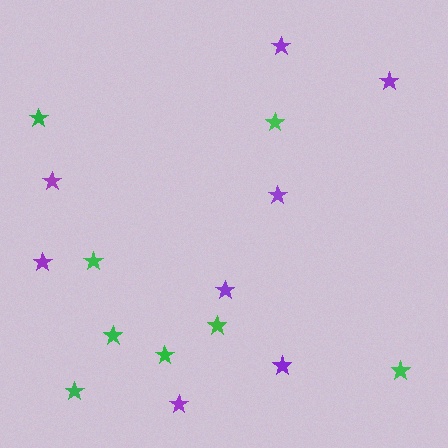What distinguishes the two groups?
There are 2 groups: one group of green stars (8) and one group of purple stars (8).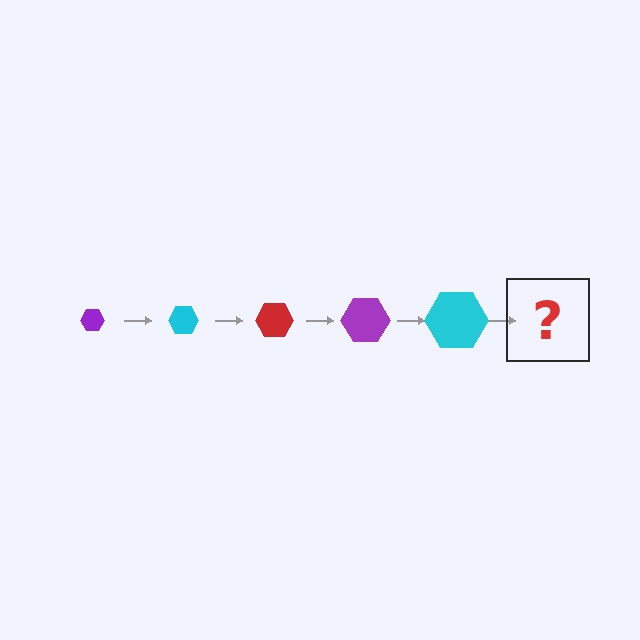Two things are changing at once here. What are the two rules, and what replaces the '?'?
The two rules are that the hexagon grows larger each step and the color cycles through purple, cyan, and red. The '?' should be a red hexagon, larger than the previous one.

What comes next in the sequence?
The next element should be a red hexagon, larger than the previous one.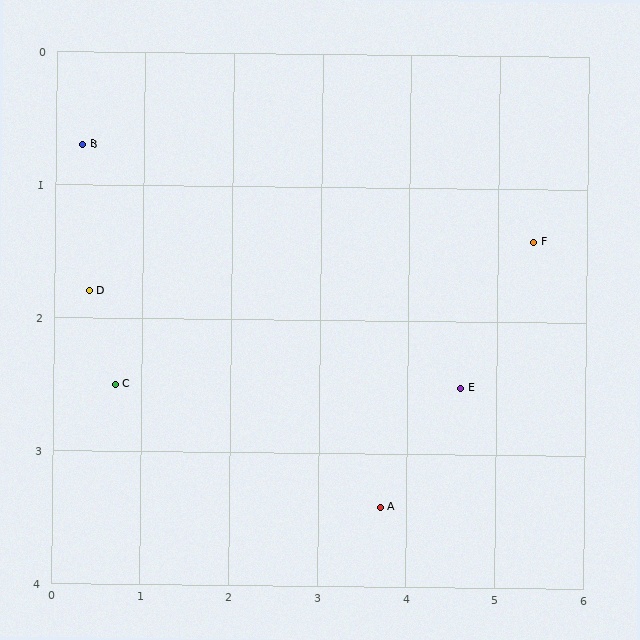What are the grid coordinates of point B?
Point B is at approximately (0.3, 0.7).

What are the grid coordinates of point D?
Point D is at approximately (0.4, 1.8).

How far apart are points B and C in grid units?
Points B and C are about 1.8 grid units apart.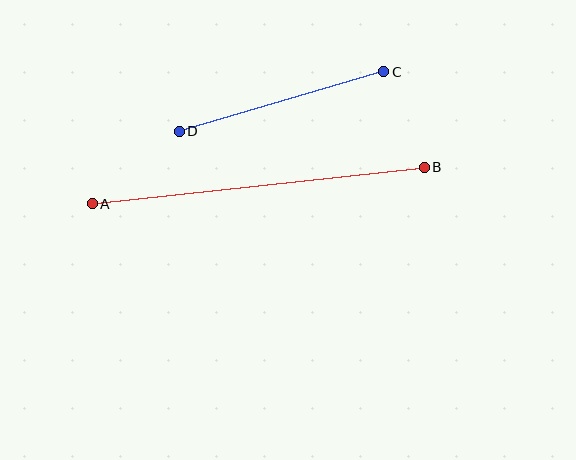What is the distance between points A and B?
The distance is approximately 334 pixels.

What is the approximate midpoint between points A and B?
The midpoint is at approximately (258, 185) pixels.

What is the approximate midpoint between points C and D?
The midpoint is at approximately (282, 101) pixels.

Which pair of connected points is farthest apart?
Points A and B are farthest apart.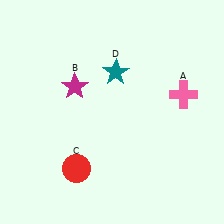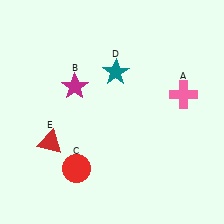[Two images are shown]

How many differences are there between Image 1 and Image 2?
There is 1 difference between the two images.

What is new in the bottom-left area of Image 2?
A red triangle (E) was added in the bottom-left area of Image 2.